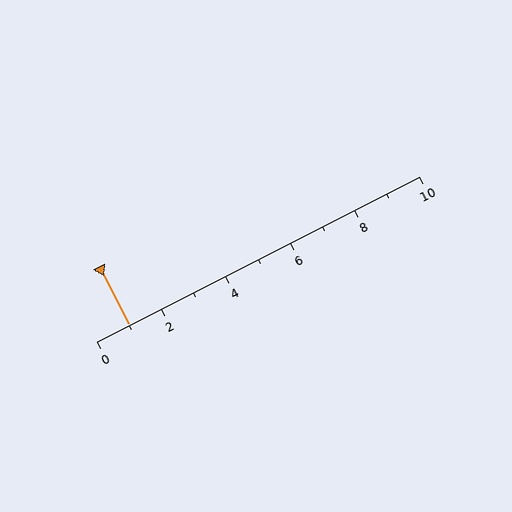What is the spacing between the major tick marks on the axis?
The major ticks are spaced 2 apart.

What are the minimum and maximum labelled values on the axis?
The axis runs from 0 to 10.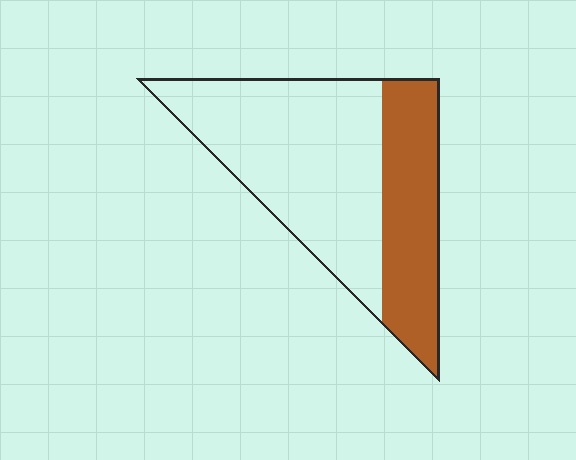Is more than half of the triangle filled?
No.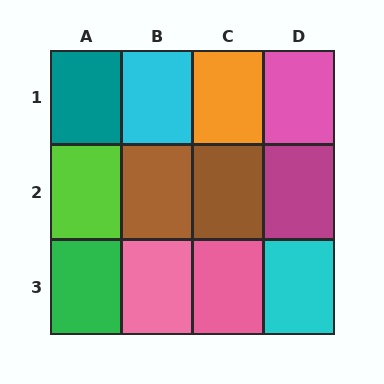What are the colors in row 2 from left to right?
Lime, brown, brown, magenta.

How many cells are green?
1 cell is green.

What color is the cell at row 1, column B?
Cyan.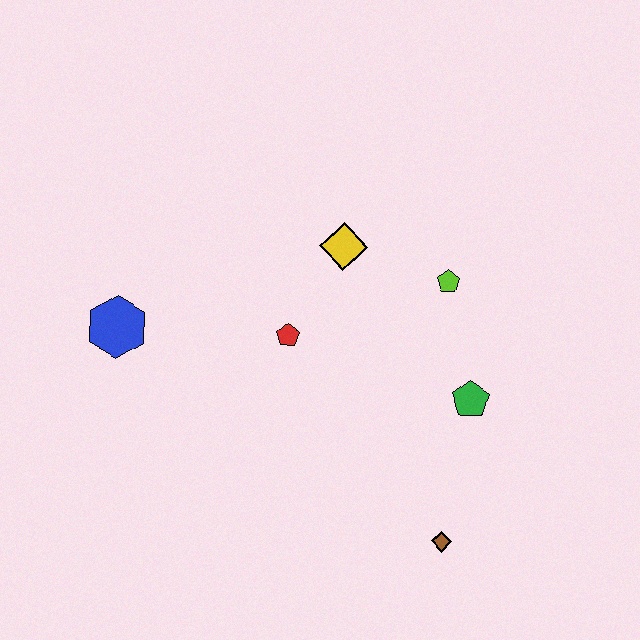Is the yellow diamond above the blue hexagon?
Yes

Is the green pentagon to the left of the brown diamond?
No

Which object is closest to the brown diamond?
The green pentagon is closest to the brown diamond.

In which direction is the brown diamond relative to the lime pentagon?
The brown diamond is below the lime pentagon.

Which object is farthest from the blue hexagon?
The brown diamond is farthest from the blue hexagon.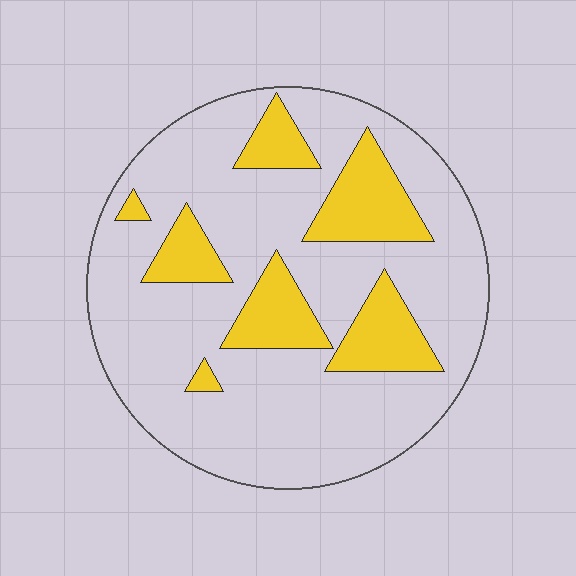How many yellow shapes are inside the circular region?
7.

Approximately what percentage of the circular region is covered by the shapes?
Approximately 20%.